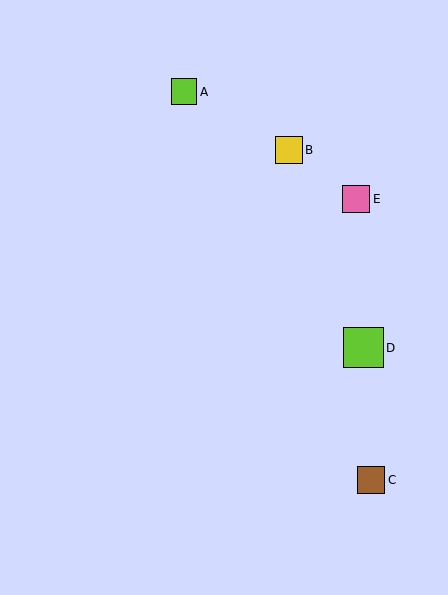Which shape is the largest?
The lime square (labeled D) is the largest.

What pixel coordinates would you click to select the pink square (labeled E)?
Click at (356, 199) to select the pink square E.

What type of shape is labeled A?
Shape A is a lime square.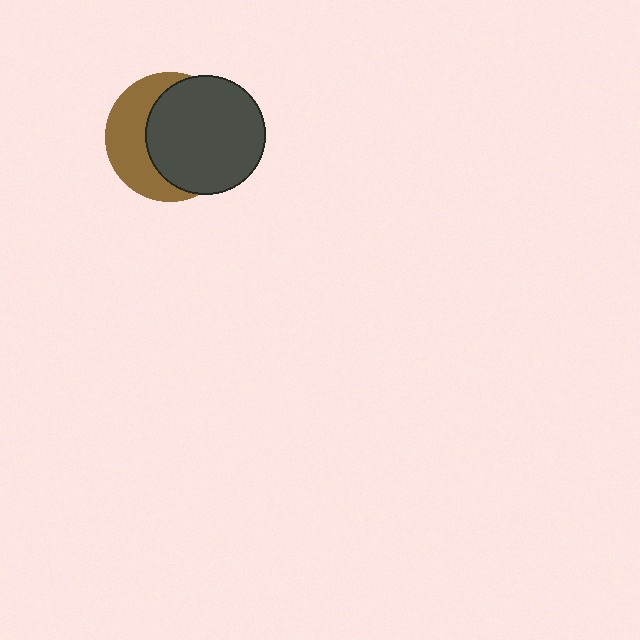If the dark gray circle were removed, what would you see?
You would see the complete brown circle.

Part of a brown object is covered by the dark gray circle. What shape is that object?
It is a circle.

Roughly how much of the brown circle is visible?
A small part of it is visible (roughly 40%).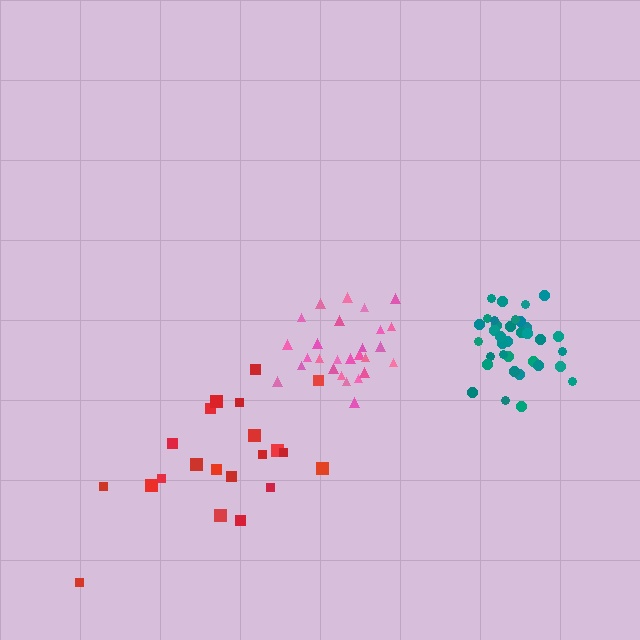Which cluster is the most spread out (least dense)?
Red.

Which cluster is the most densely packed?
Teal.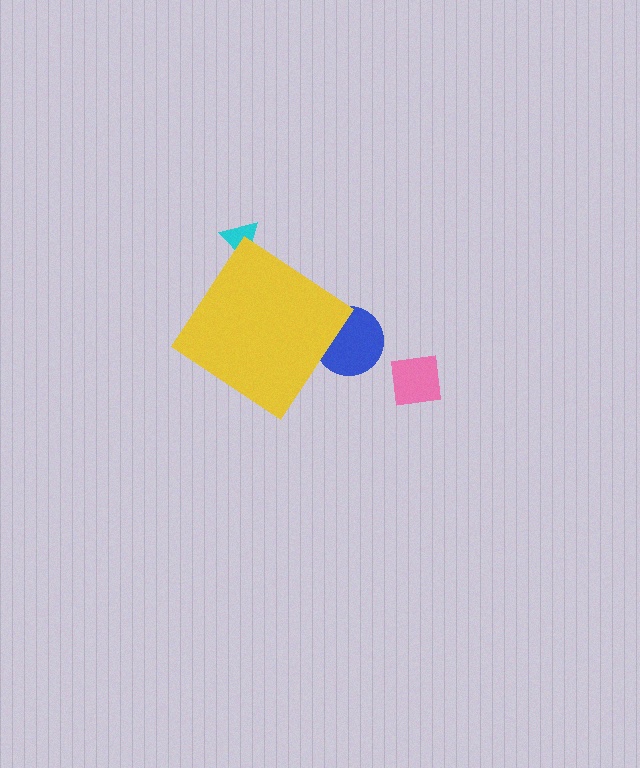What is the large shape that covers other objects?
A yellow diamond.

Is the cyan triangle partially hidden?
Yes, the cyan triangle is partially hidden behind the yellow diamond.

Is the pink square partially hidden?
No, the pink square is fully visible.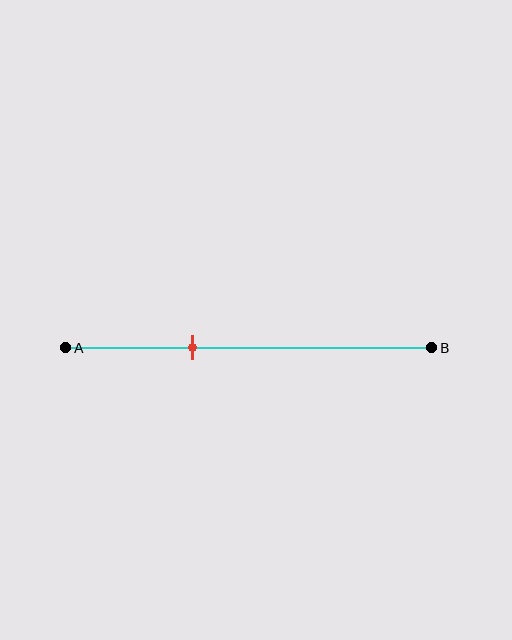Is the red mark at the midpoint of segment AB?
No, the mark is at about 35% from A, not at the 50% midpoint.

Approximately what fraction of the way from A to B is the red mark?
The red mark is approximately 35% of the way from A to B.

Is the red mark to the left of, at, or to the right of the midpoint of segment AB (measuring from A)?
The red mark is to the left of the midpoint of segment AB.